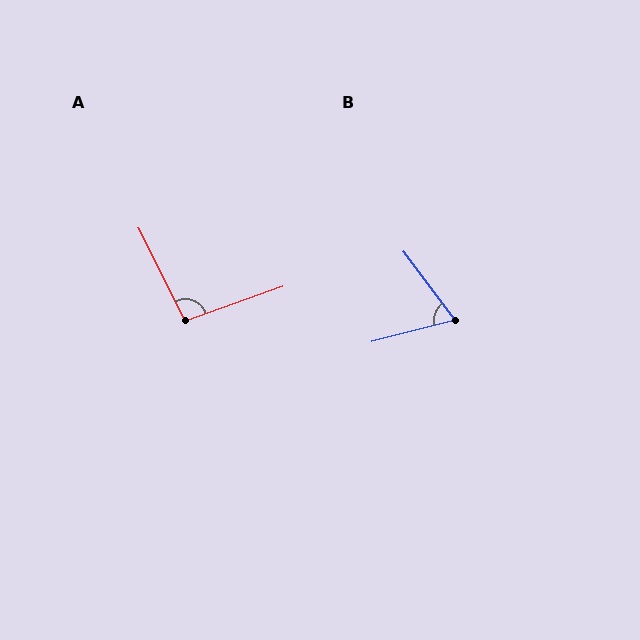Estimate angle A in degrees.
Approximately 97 degrees.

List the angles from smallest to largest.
B (68°), A (97°).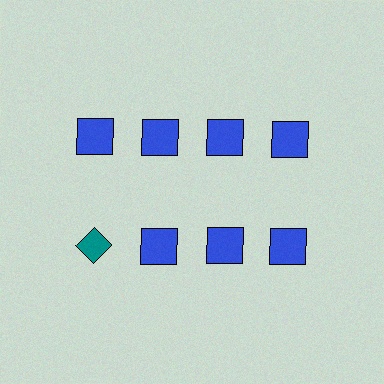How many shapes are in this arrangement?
There are 8 shapes arranged in a grid pattern.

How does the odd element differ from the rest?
It differs in both color (teal instead of blue) and shape (diamond instead of square).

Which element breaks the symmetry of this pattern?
The teal diamond in the second row, leftmost column breaks the symmetry. All other shapes are blue squares.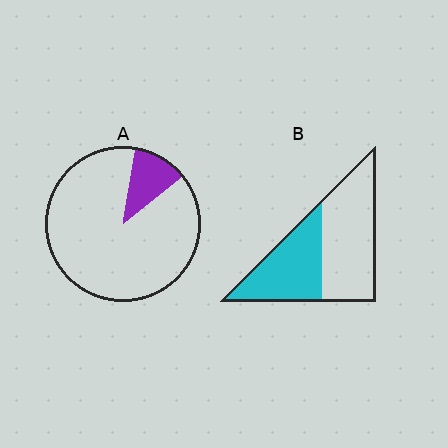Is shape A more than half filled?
No.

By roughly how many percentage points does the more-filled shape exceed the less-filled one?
By roughly 30 percentage points (B over A).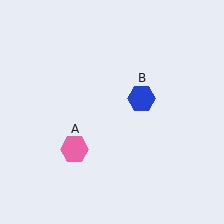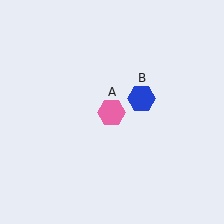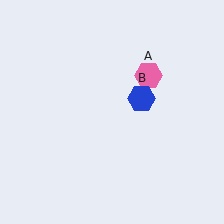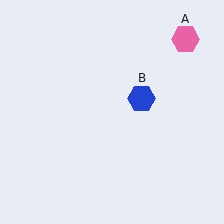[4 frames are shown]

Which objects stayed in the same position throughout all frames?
Blue hexagon (object B) remained stationary.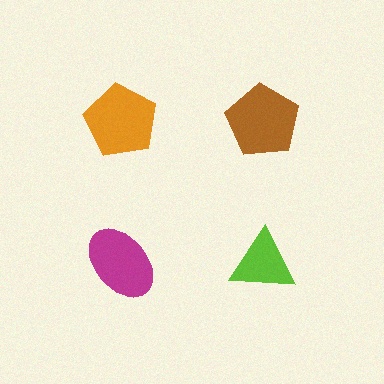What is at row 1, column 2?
A brown pentagon.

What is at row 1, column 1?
An orange pentagon.